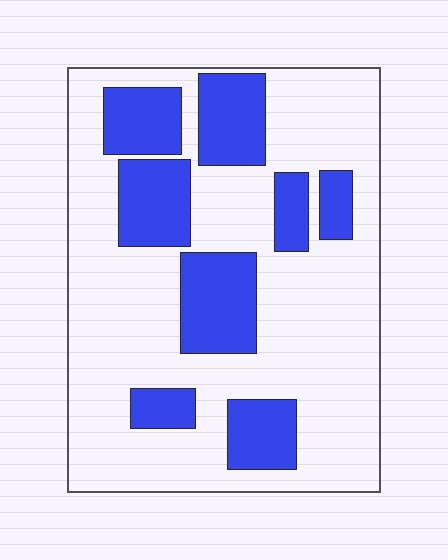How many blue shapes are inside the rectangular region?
8.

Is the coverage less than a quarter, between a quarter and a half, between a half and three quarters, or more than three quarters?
Between a quarter and a half.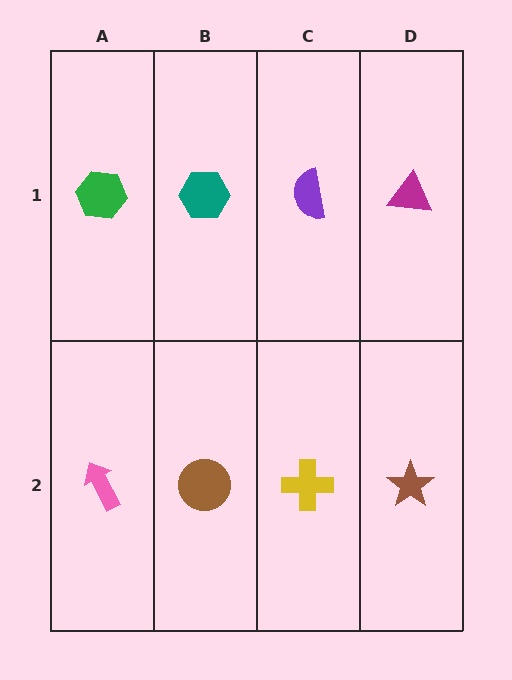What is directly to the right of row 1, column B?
A purple semicircle.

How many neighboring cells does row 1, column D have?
2.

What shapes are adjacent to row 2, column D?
A magenta triangle (row 1, column D), a yellow cross (row 2, column C).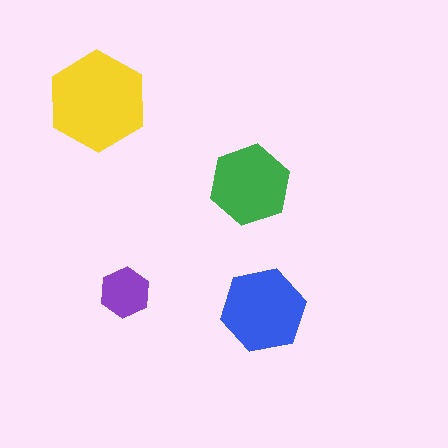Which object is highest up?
The yellow hexagon is topmost.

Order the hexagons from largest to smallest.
the yellow one, the blue one, the green one, the purple one.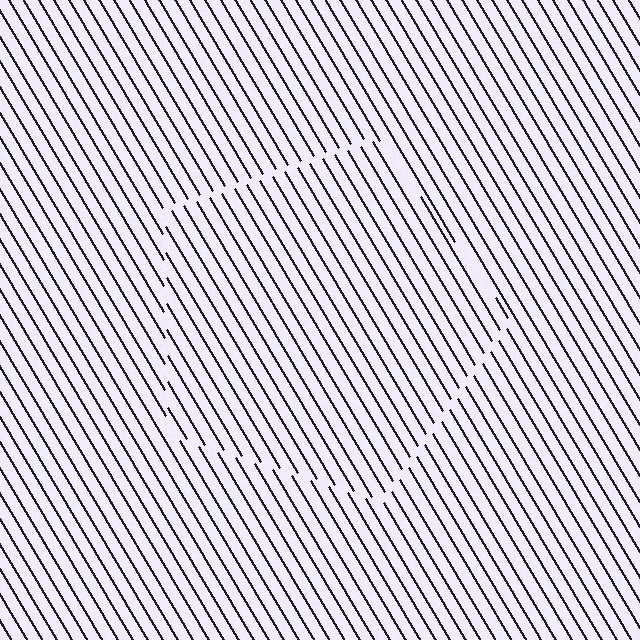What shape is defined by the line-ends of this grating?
An illusory pentagon. The interior of the shape contains the same grating, shifted by half a period — the contour is defined by the phase discontinuity where line-ends from the inner and outer gratings abut.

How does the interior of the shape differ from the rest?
The interior of the shape contains the same grating, shifted by half a period — the contour is defined by the phase discontinuity where line-ends from the inner and outer gratings abut.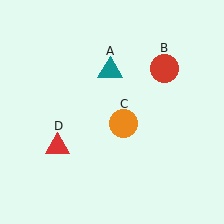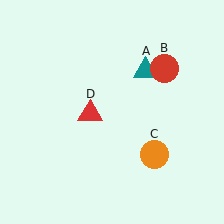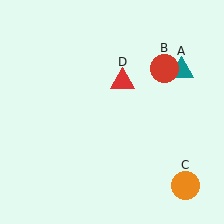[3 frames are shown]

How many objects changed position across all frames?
3 objects changed position: teal triangle (object A), orange circle (object C), red triangle (object D).